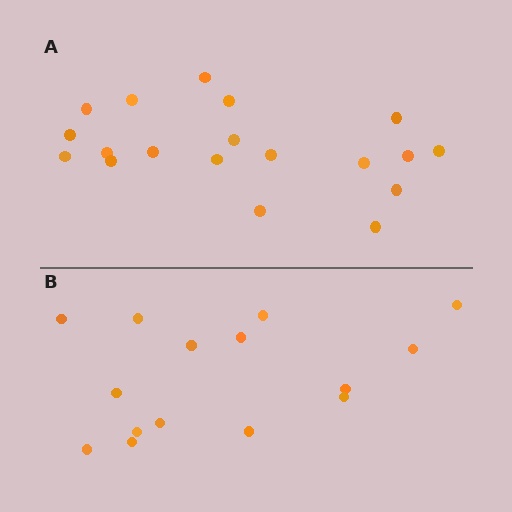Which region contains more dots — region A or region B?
Region A (the top region) has more dots.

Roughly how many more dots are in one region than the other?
Region A has about 4 more dots than region B.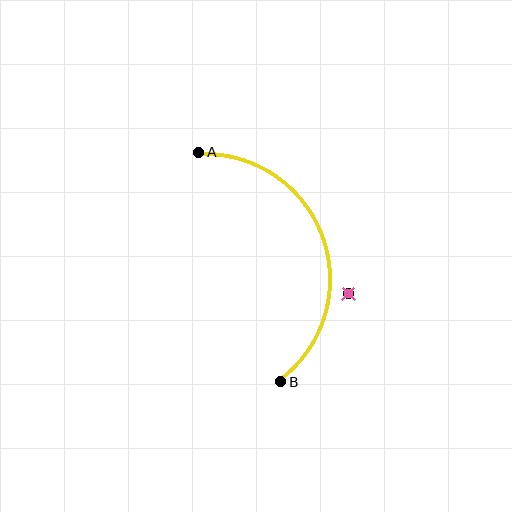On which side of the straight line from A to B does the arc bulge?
The arc bulges to the right of the straight line connecting A and B.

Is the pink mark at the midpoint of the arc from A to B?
No — the pink mark does not lie on the arc at all. It sits slightly outside the curve.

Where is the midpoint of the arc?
The arc midpoint is the point on the curve farthest from the straight line joining A and B. It sits to the right of that line.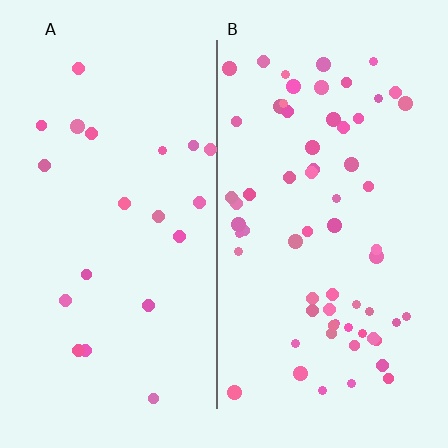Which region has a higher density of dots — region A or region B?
B (the right).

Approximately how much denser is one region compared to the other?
Approximately 3.1× — region B over region A.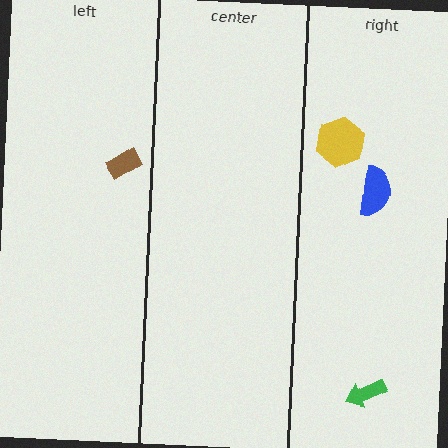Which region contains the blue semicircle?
The right region.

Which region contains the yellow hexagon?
The right region.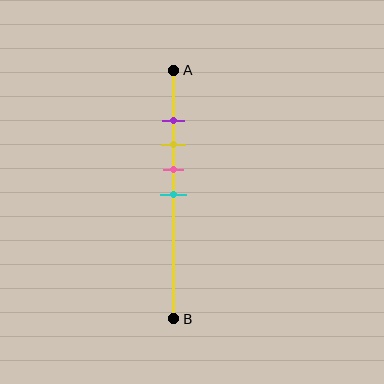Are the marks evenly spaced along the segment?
Yes, the marks are approximately evenly spaced.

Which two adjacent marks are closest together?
The purple and yellow marks are the closest adjacent pair.